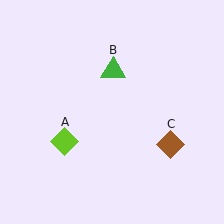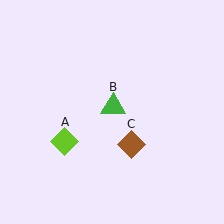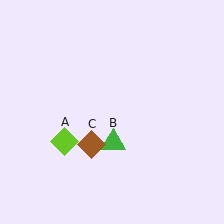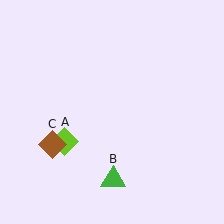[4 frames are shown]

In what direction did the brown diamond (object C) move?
The brown diamond (object C) moved left.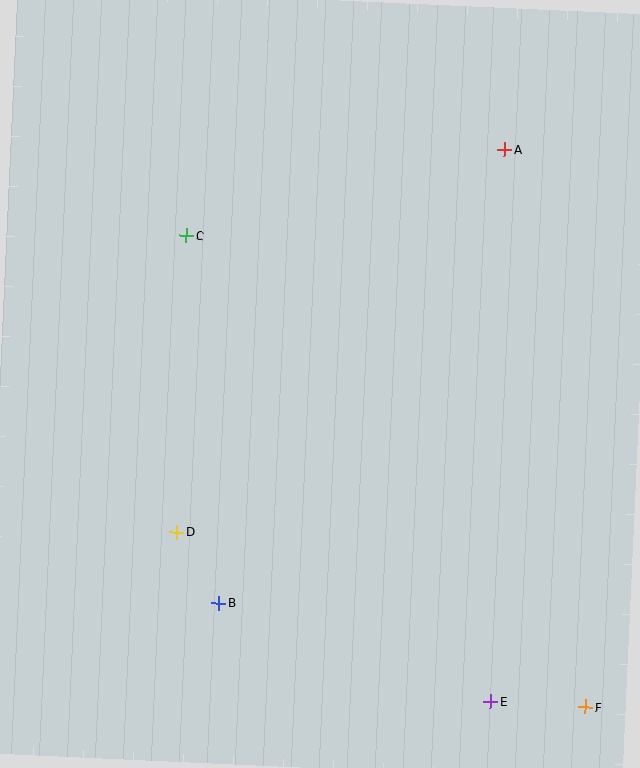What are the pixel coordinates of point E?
Point E is at (490, 701).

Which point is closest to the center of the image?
Point C at (186, 235) is closest to the center.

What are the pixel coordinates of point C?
Point C is at (186, 235).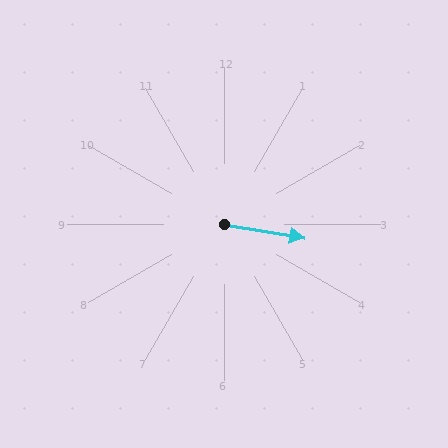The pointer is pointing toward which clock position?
Roughly 3 o'clock.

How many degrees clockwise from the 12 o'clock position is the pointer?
Approximately 100 degrees.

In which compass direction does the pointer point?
East.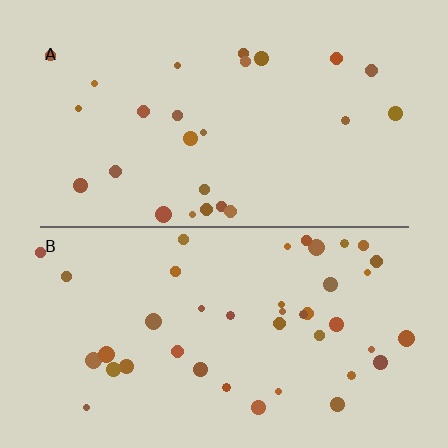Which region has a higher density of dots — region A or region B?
B (the bottom).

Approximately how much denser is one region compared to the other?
Approximately 1.7× — region B over region A.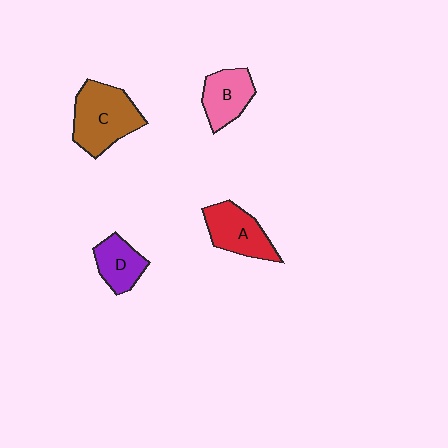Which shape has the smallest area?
Shape D (purple).